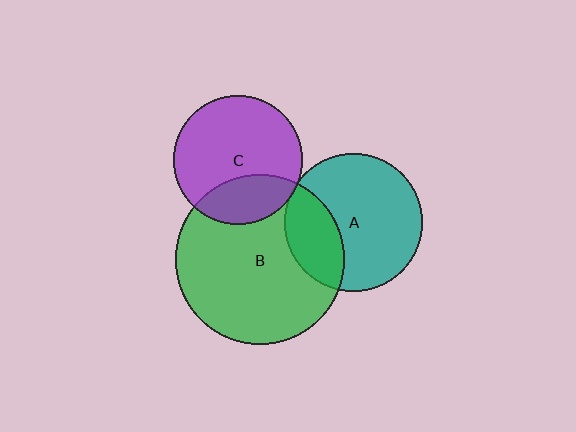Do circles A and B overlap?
Yes.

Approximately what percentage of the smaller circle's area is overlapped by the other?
Approximately 30%.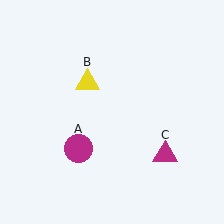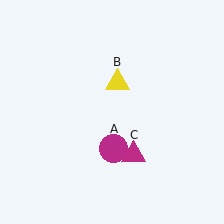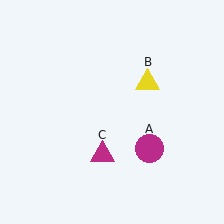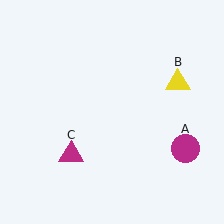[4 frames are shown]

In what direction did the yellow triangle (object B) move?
The yellow triangle (object B) moved right.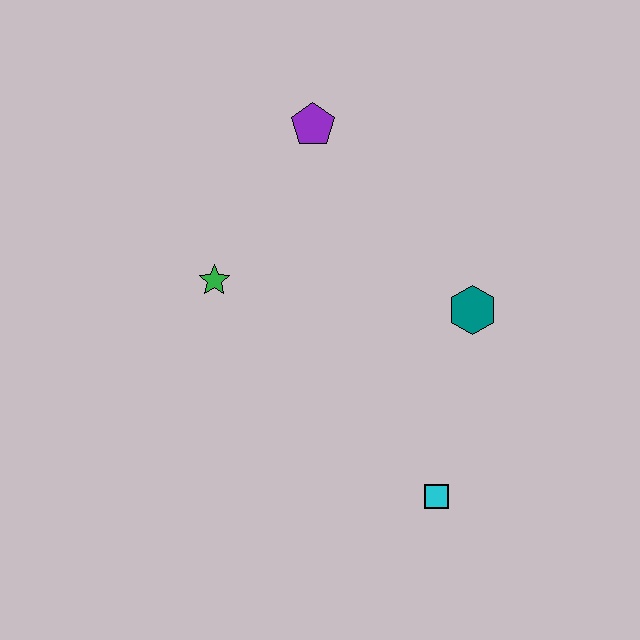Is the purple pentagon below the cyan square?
No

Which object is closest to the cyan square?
The teal hexagon is closest to the cyan square.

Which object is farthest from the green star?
The cyan square is farthest from the green star.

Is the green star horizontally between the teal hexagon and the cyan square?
No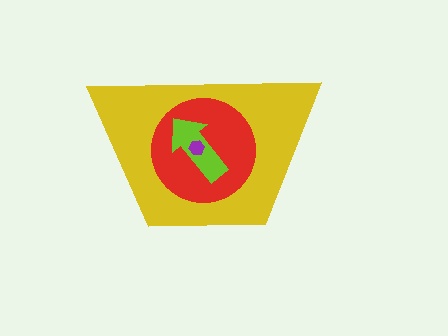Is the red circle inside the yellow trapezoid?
Yes.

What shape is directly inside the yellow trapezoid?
The red circle.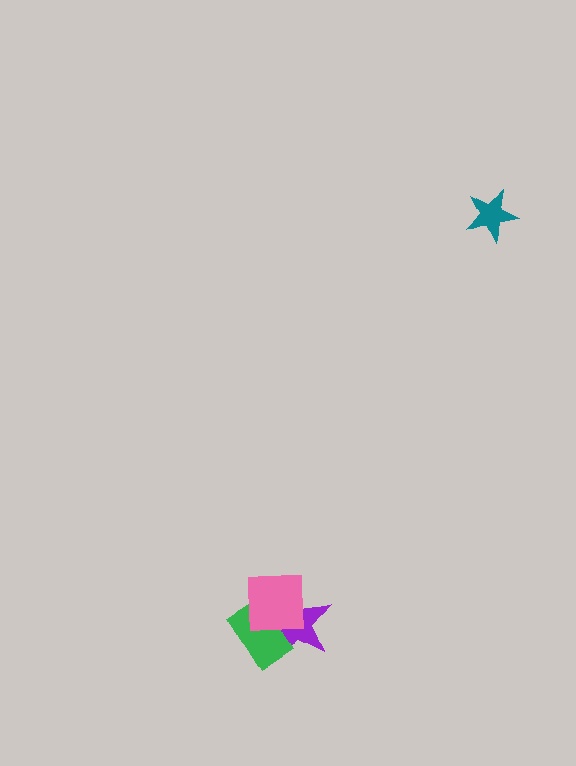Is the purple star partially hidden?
Yes, it is partially covered by another shape.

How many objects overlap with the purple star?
2 objects overlap with the purple star.